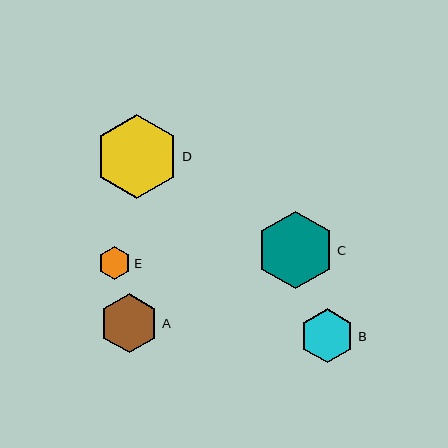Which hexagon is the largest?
Hexagon D is the largest with a size of approximately 84 pixels.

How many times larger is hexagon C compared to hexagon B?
Hexagon C is approximately 1.4 times the size of hexagon B.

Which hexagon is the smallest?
Hexagon E is the smallest with a size of approximately 33 pixels.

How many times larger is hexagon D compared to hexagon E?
Hexagon D is approximately 2.5 times the size of hexagon E.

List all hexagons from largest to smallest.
From largest to smallest: D, C, A, B, E.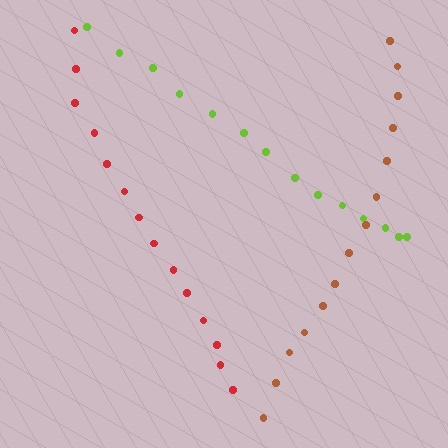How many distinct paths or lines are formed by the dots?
There are 3 distinct paths.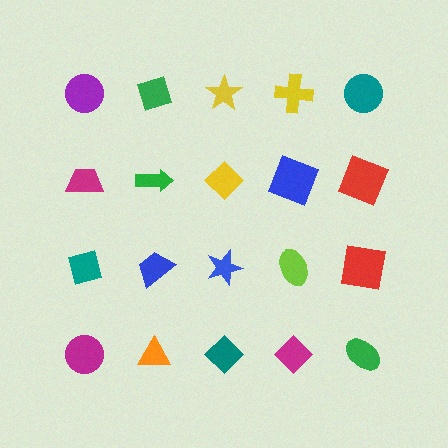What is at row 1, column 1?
A purple circle.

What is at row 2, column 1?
A magenta trapezoid.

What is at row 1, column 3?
A yellow star.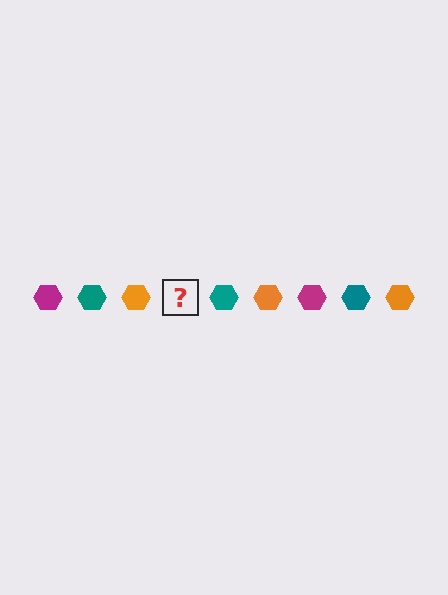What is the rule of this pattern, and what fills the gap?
The rule is that the pattern cycles through magenta, teal, orange hexagons. The gap should be filled with a magenta hexagon.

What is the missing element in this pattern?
The missing element is a magenta hexagon.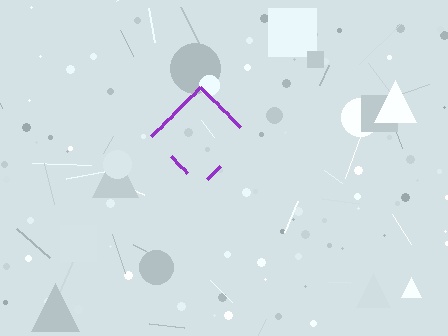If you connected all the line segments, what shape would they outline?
They would outline a diamond.